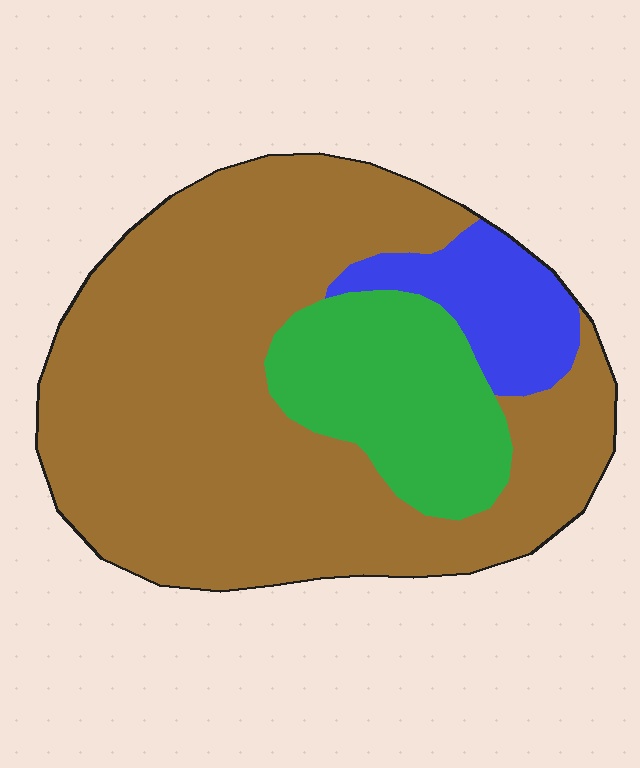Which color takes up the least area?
Blue, at roughly 10%.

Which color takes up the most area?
Brown, at roughly 70%.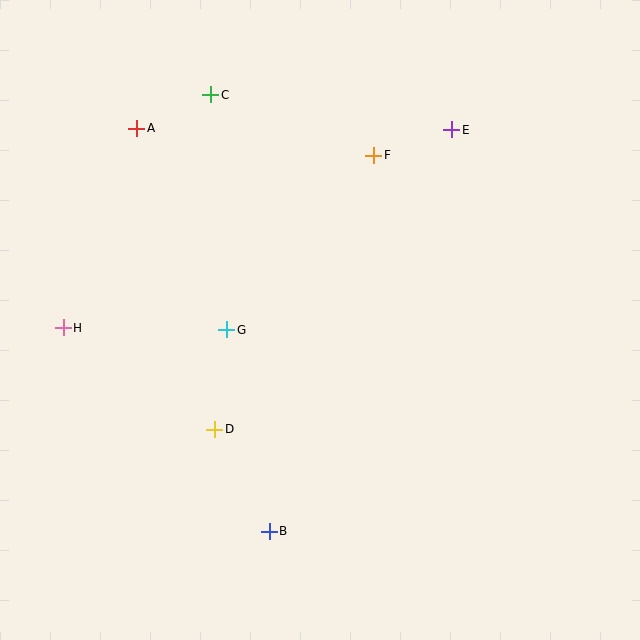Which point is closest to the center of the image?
Point G at (227, 330) is closest to the center.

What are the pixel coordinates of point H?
Point H is at (63, 328).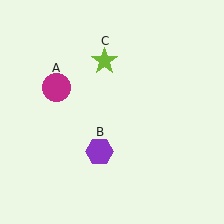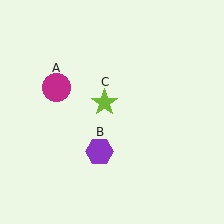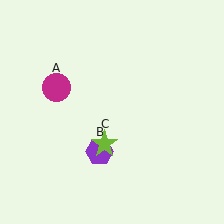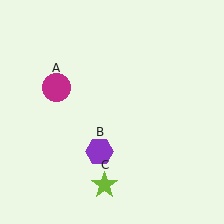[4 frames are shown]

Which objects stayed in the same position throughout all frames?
Magenta circle (object A) and purple hexagon (object B) remained stationary.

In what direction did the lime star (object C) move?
The lime star (object C) moved down.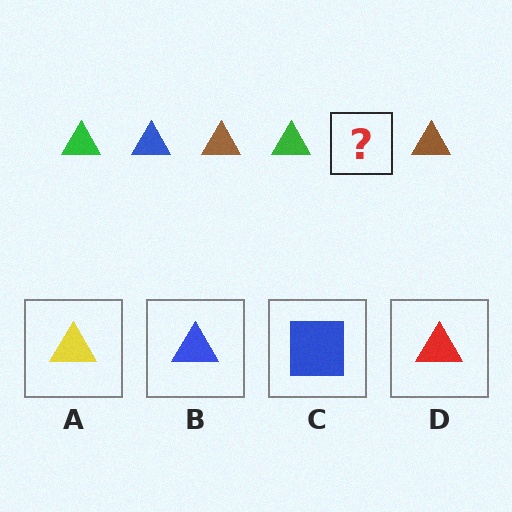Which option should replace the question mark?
Option B.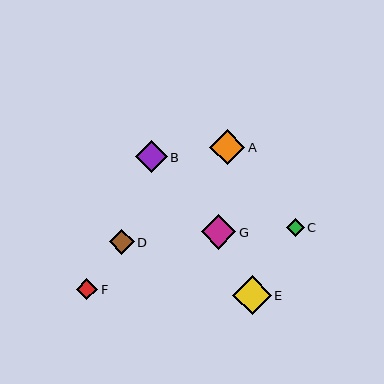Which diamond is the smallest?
Diamond C is the smallest with a size of approximately 18 pixels.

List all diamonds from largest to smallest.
From largest to smallest: E, A, G, B, D, F, C.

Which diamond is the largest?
Diamond E is the largest with a size of approximately 39 pixels.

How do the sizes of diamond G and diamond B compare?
Diamond G and diamond B are approximately the same size.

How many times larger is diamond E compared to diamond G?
Diamond E is approximately 1.1 times the size of diamond G.